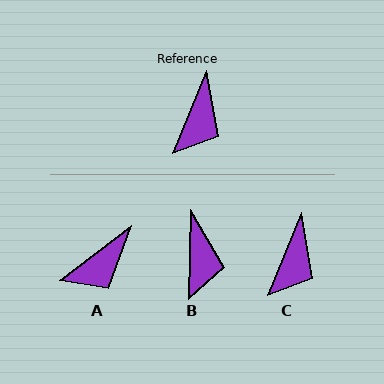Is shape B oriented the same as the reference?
No, it is off by about 21 degrees.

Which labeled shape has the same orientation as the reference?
C.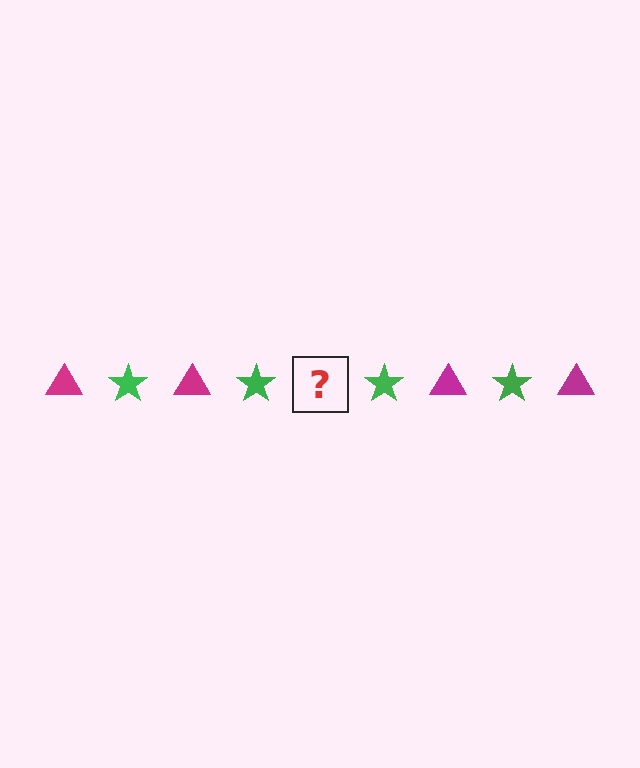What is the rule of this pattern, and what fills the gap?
The rule is that the pattern alternates between magenta triangle and green star. The gap should be filled with a magenta triangle.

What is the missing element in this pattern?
The missing element is a magenta triangle.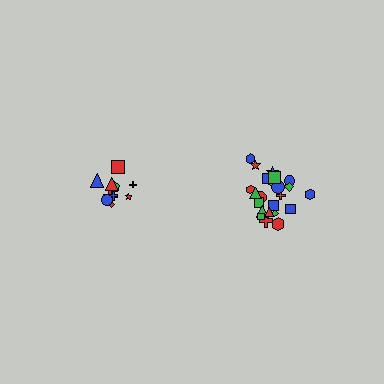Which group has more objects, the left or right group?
The right group.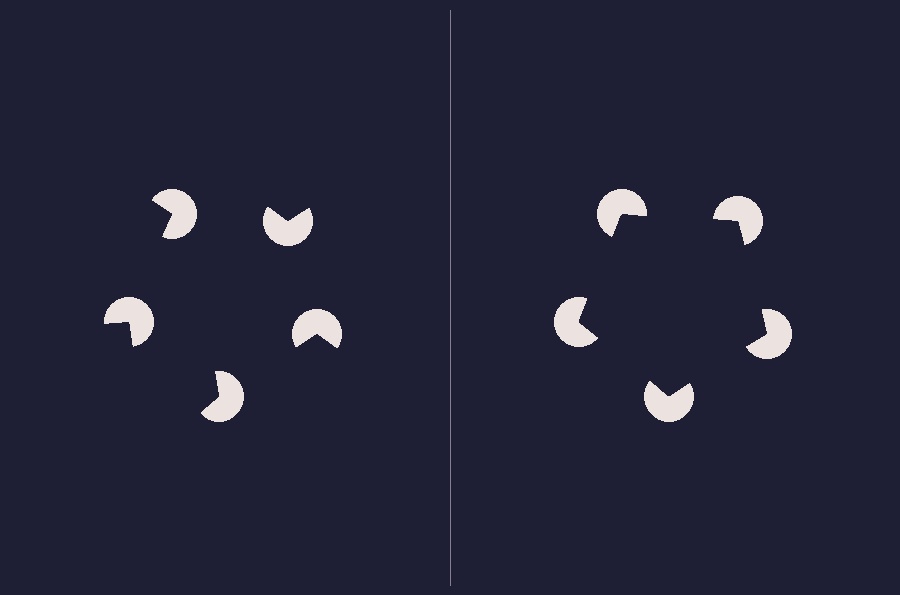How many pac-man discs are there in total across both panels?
10 — 5 on each side.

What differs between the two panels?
The pac-man discs are positioned identically on both sides; only the wedge orientations differ. On the right they align to a pentagon; on the left they are misaligned.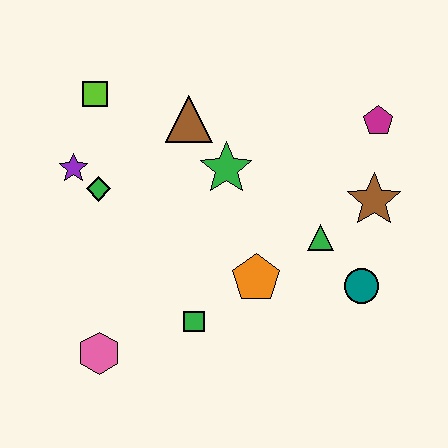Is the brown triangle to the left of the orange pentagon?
Yes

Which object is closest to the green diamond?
The purple star is closest to the green diamond.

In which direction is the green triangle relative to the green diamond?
The green triangle is to the right of the green diamond.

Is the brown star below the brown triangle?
Yes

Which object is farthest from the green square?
The magenta pentagon is farthest from the green square.